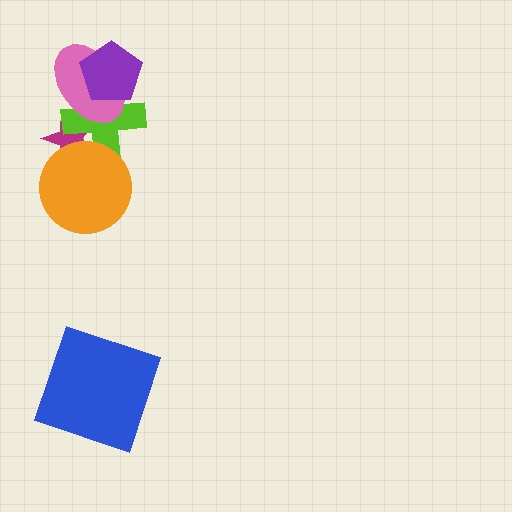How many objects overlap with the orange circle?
2 objects overlap with the orange circle.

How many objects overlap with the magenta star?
3 objects overlap with the magenta star.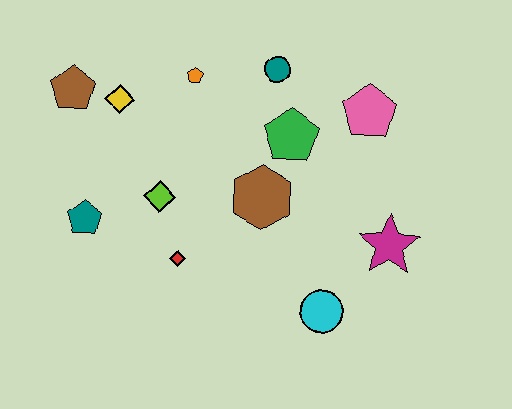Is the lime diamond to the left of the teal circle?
Yes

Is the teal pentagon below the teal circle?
Yes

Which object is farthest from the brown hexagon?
The brown pentagon is farthest from the brown hexagon.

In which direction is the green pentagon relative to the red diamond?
The green pentagon is above the red diamond.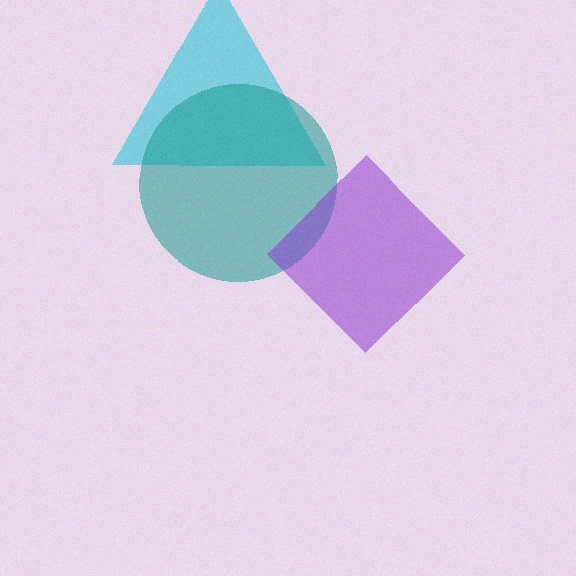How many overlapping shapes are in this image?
There are 3 overlapping shapes in the image.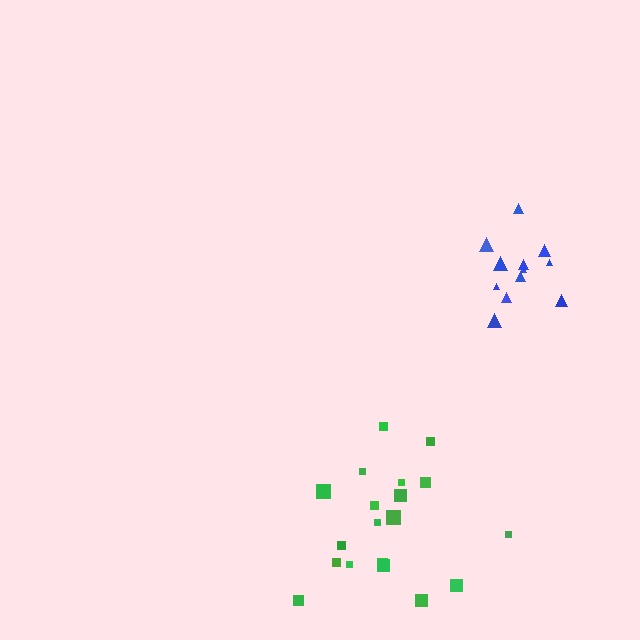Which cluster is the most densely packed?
Blue.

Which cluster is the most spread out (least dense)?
Green.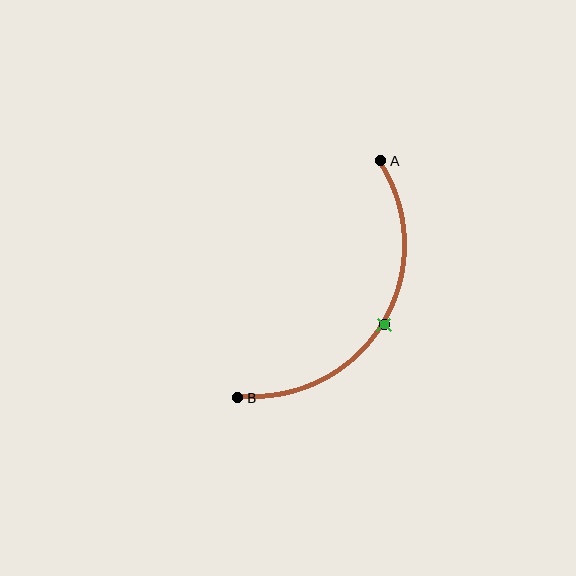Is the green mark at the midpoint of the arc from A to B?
Yes. The green mark lies on the arc at equal arc-length from both A and B — it is the arc midpoint.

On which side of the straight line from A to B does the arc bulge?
The arc bulges to the right of the straight line connecting A and B.